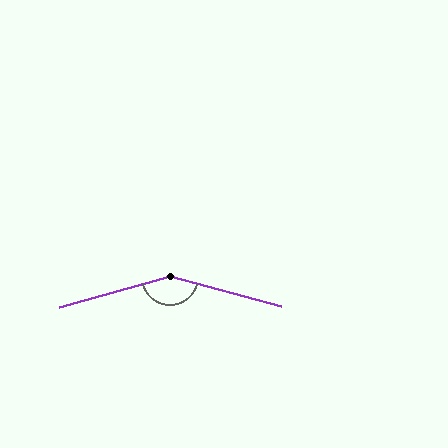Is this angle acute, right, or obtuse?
It is obtuse.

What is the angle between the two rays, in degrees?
Approximately 149 degrees.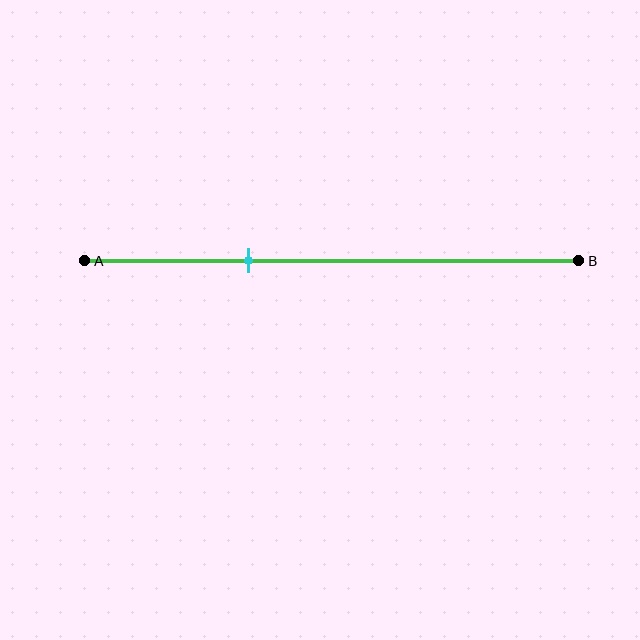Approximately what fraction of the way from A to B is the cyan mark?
The cyan mark is approximately 35% of the way from A to B.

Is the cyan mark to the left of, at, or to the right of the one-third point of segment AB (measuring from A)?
The cyan mark is approximately at the one-third point of segment AB.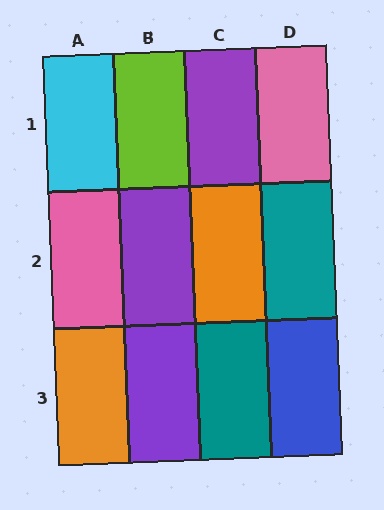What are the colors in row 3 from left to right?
Orange, purple, teal, blue.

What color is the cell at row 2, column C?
Orange.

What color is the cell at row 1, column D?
Pink.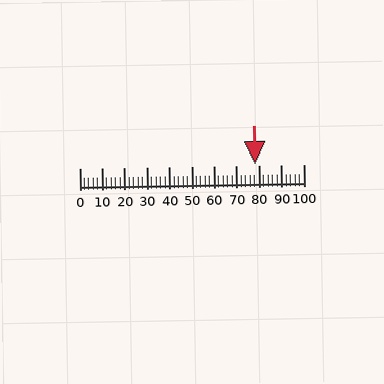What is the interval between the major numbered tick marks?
The major tick marks are spaced 10 units apart.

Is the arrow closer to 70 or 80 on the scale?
The arrow is closer to 80.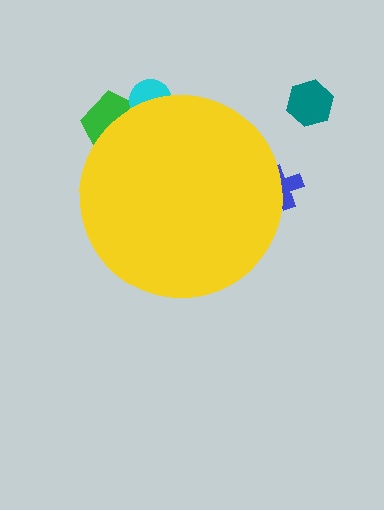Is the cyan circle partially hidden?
Yes, the cyan circle is partially hidden behind the yellow circle.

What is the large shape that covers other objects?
A yellow circle.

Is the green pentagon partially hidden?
Yes, the green pentagon is partially hidden behind the yellow circle.